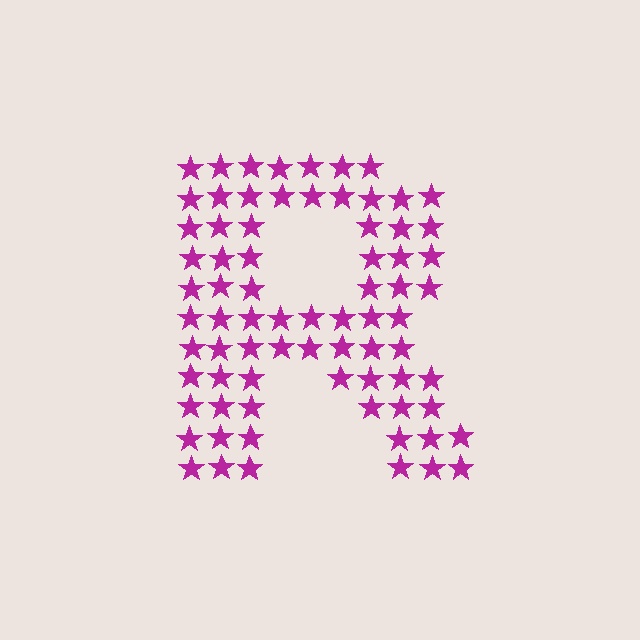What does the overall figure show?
The overall figure shows the letter R.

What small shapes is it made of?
It is made of small stars.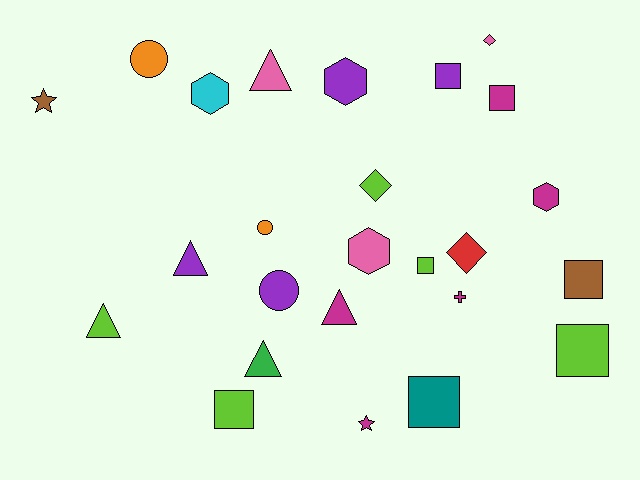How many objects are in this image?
There are 25 objects.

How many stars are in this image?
There are 2 stars.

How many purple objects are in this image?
There are 4 purple objects.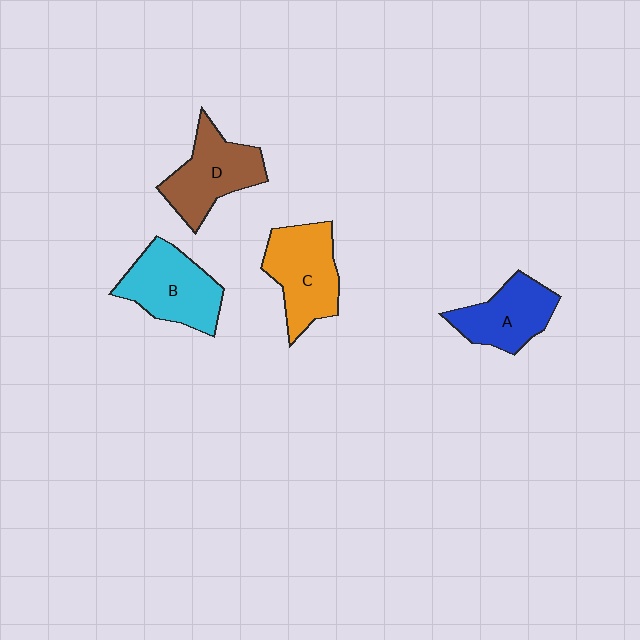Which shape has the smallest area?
Shape A (blue).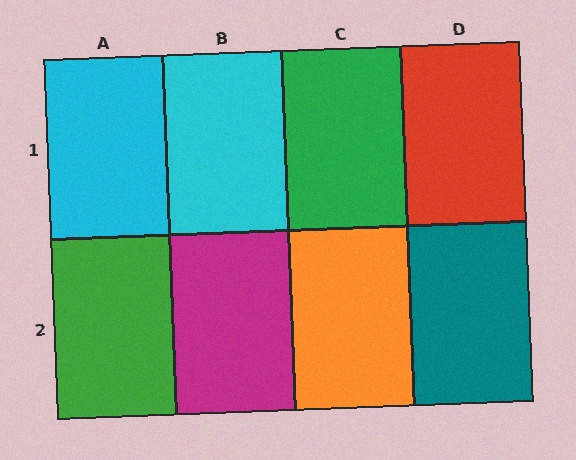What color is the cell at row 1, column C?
Green.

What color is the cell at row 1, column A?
Cyan.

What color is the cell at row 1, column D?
Red.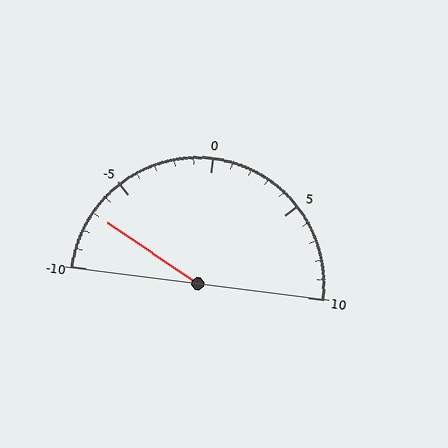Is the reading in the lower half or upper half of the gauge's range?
The reading is in the lower half of the range (-10 to 10).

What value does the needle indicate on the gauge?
The needle indicates approximately -7.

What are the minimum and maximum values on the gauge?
The gauge ranges from -10 to 10.